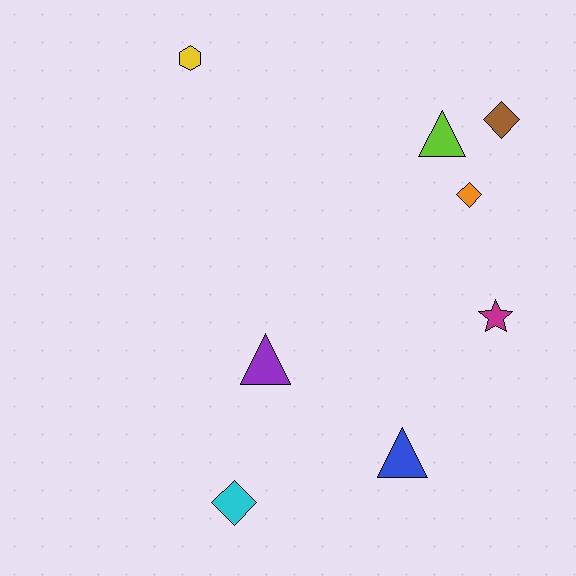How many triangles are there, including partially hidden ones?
There are 3 triangles.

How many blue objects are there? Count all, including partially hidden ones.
There is 1 blue object.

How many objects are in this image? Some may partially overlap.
There are 8 objects.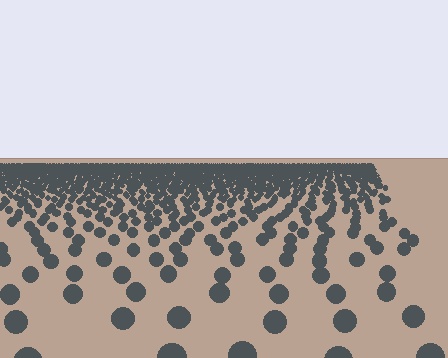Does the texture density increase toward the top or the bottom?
Density increases toward the top.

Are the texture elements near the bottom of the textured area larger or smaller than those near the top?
Larger. Near the bottom, elements are closer to the viewer and appear at a bigger on-screen size.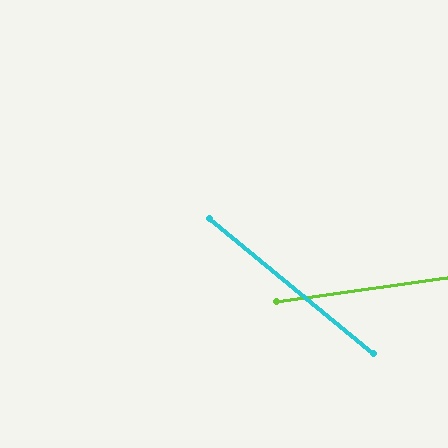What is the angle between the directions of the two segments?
Approximately 48 degrees.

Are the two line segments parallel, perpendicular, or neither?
Neither parallel nor perpendicular — they differ by about 48°.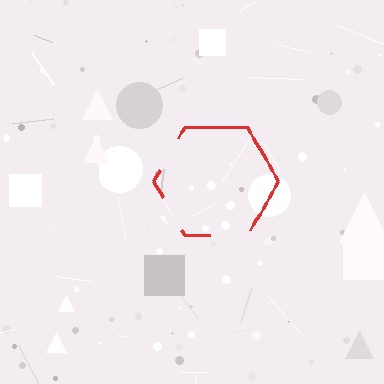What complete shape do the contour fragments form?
The contour fragments form a hexagon.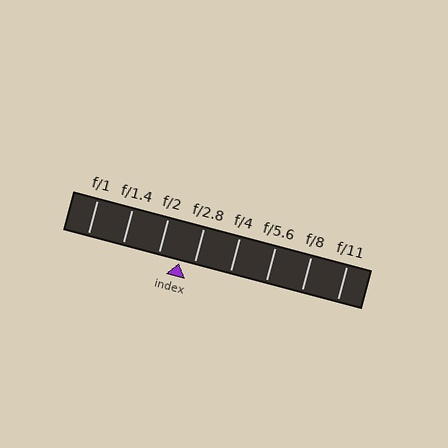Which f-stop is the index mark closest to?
The index mark is closest to f/2.8.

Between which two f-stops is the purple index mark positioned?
The index mark is between f/2 and f/2.8.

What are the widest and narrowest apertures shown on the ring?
The widest aperture shown is f/1 and the narrowest is f/11.